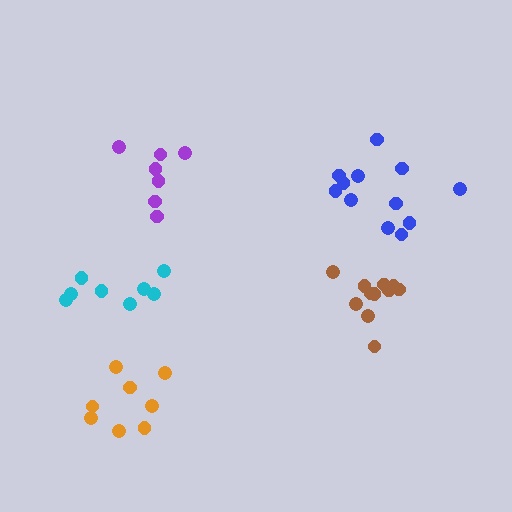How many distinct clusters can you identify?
There are 5 distinct clusters.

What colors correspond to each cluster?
The clusters are colored: purple, orange, blue, brown, cyan.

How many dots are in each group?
Group 1: 7 dots, Group 2: 8 dots, Group 3: 12 dots, Group 4: 11 dots, Group 5: 8 dots (46 total).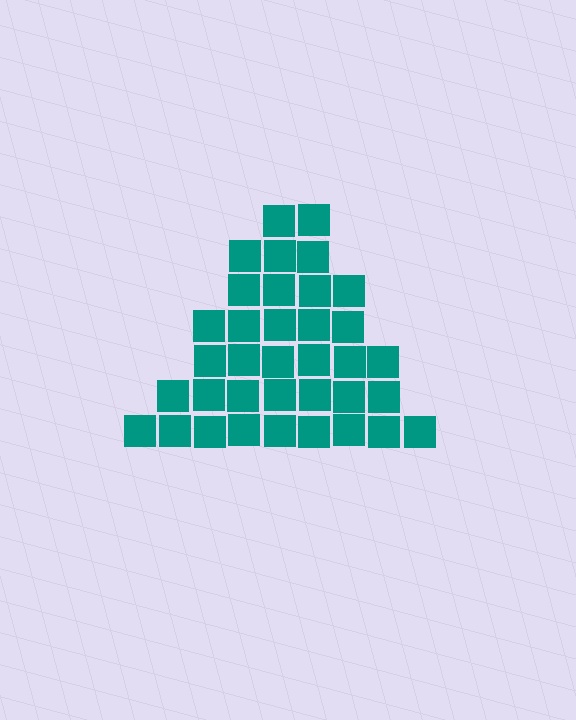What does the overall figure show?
The overall figure shows a triangle.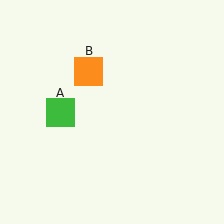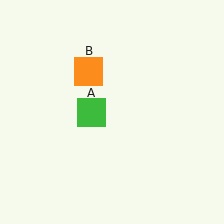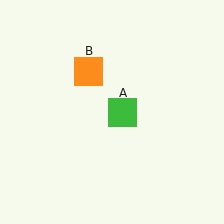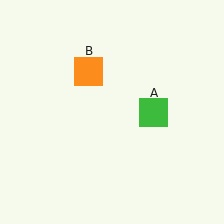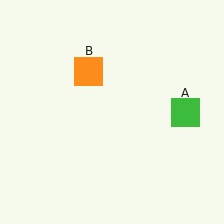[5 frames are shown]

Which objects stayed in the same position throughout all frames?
Orange square (object B) remained stationary.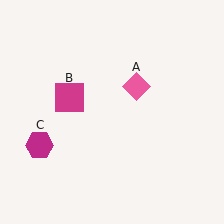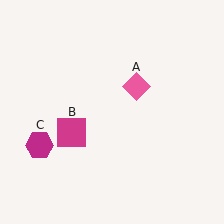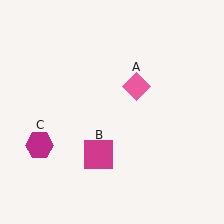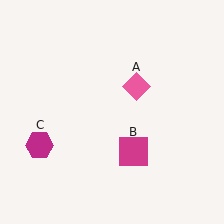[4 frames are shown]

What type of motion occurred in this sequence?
The magenta square (object B) rotated counterclockwise around the center of the scene.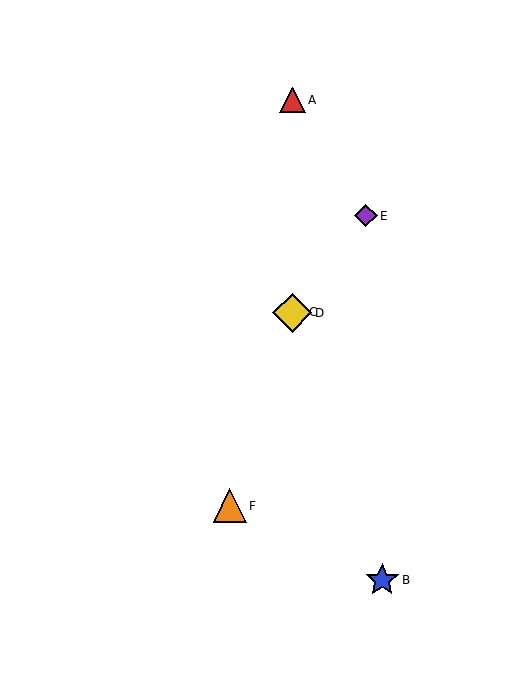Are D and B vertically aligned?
No, D is at x≈292 and B is at x≈382.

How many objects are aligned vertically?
3 objects (A, C, D) are aligned vertically.